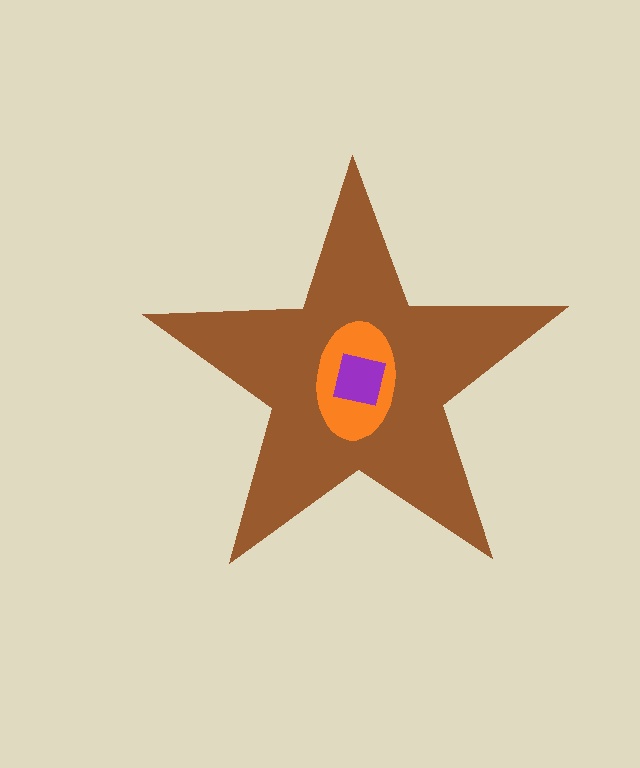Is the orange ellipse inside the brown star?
Yes.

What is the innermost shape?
The purple square.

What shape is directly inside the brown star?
The orange ellipse.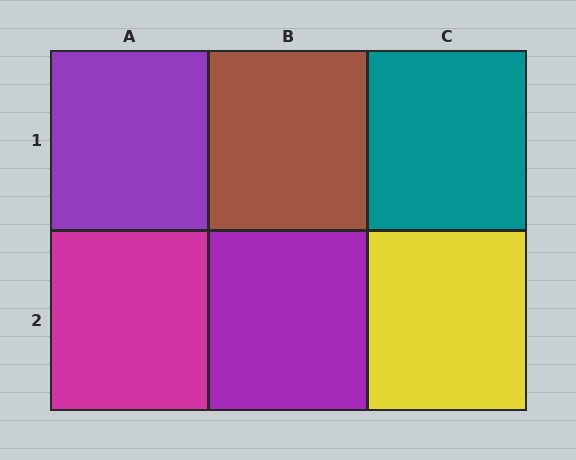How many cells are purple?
2 cells are purple.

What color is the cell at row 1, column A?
Purple.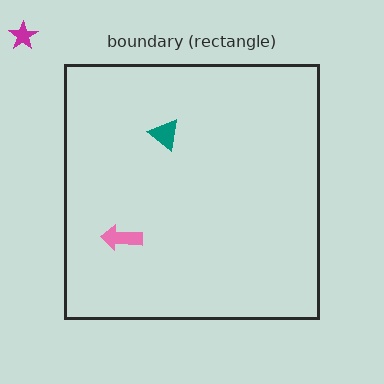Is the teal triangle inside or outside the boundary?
Inside.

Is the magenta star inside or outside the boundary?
Outside.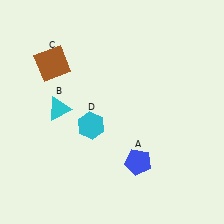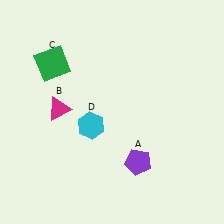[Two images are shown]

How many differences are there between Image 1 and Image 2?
There are 3 differences between the two images.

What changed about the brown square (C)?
In Image 1, C is brown. In Image 2, it changed to green.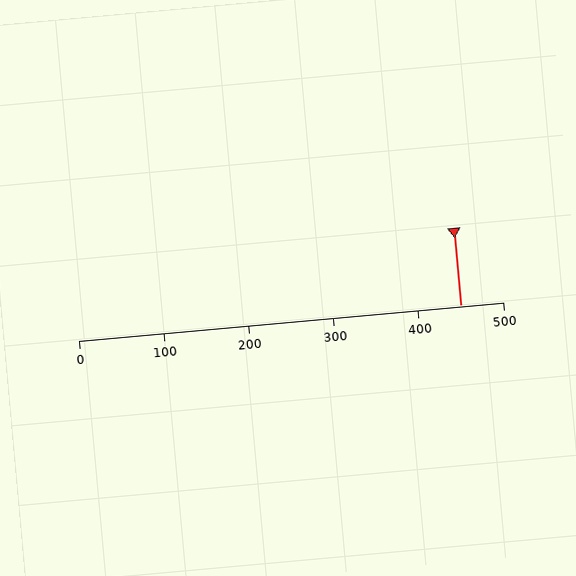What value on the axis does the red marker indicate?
The marker indicates approximately 450.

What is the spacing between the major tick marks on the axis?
The major ticks are spaced 100 apart.